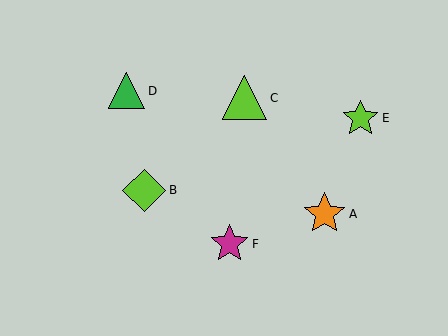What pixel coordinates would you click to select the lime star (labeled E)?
Click at (360, 118) to select the lime star E.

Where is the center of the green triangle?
The center of the green triangle is at (127, 91).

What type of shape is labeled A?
Shape A is an orange star.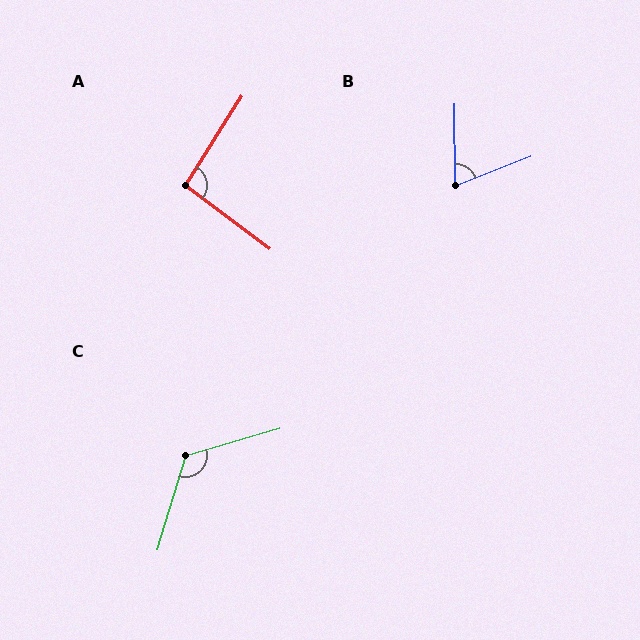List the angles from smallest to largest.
B (69°), A (95°), C (123°).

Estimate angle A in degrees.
Approximately 95 degrees.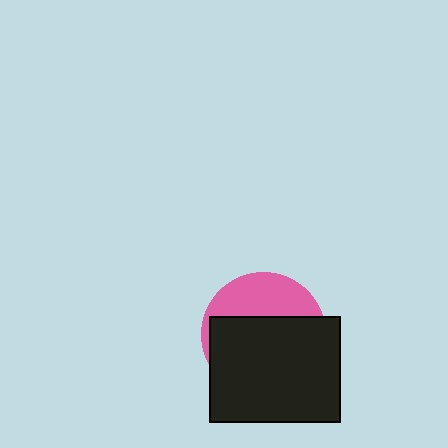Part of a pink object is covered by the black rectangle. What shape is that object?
It is a circle.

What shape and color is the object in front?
The object in front is a black rectangle.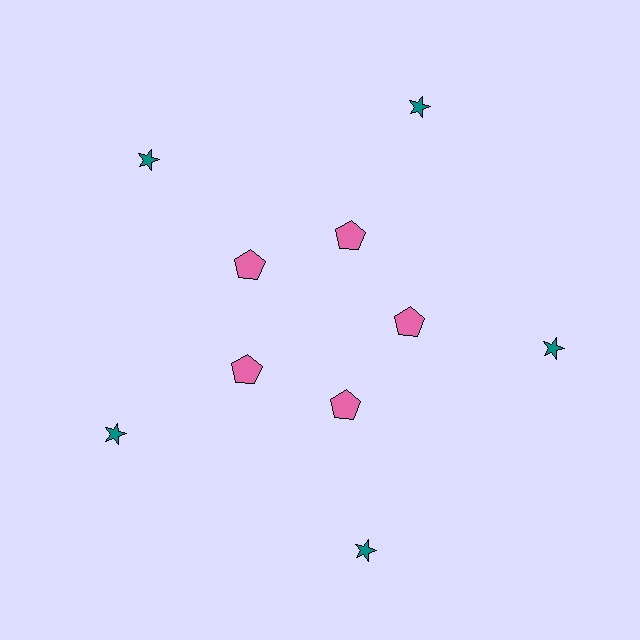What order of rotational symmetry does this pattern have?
This pattern has 5-fold rotational symmetry.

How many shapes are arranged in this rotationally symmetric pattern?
There are 10 shapes, arranged in 5 groups of 2.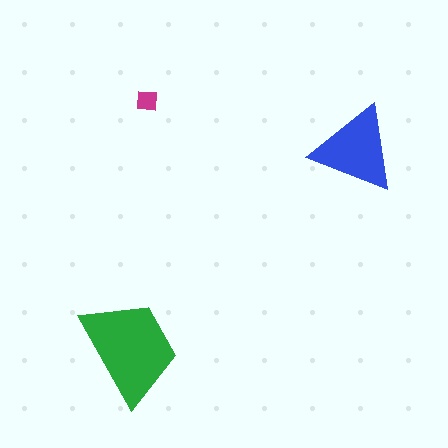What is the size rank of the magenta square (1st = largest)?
3rd.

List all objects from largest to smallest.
The green trapezoid, the blue triangle, the magenta square.